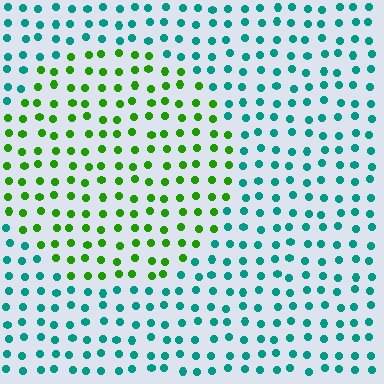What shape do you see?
I see a circle.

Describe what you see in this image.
The image is filled with small teal elements in a uniform arrangement. A circle-shaped region is visible where the elements are tinted to a slightly different hue, forming a subtle color boundary.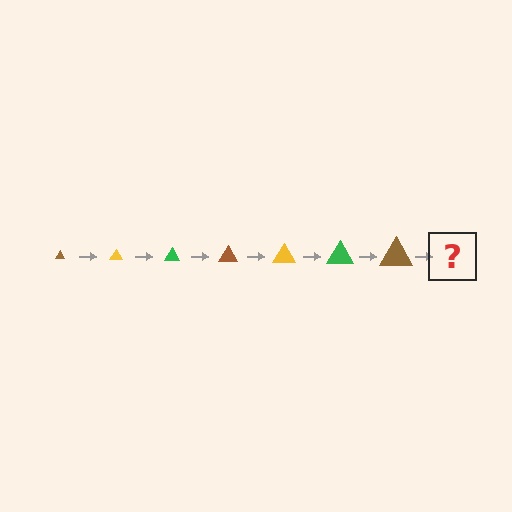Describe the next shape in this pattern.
It should be a yellow triangle, larger than the previous one.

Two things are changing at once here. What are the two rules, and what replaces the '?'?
The two rules are that the triangle grows larger each step and the color cycles through brown, yellow, and green. The '?' should be a yellow triangle, larger than the previous one.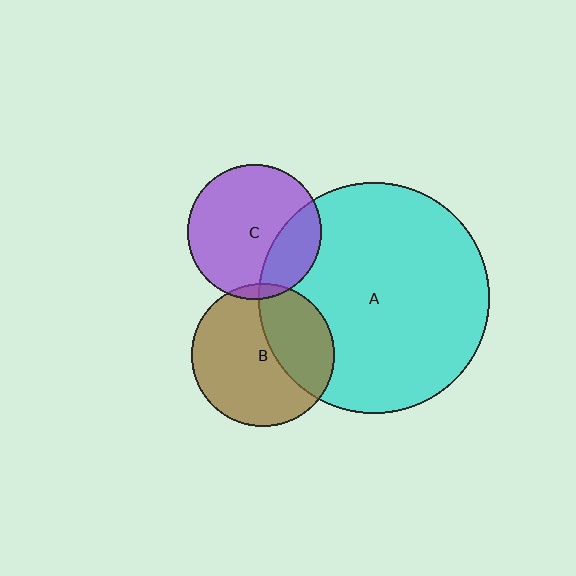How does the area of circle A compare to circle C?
Approximately 2.9 times.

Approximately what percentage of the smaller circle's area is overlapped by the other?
Approximately 35%.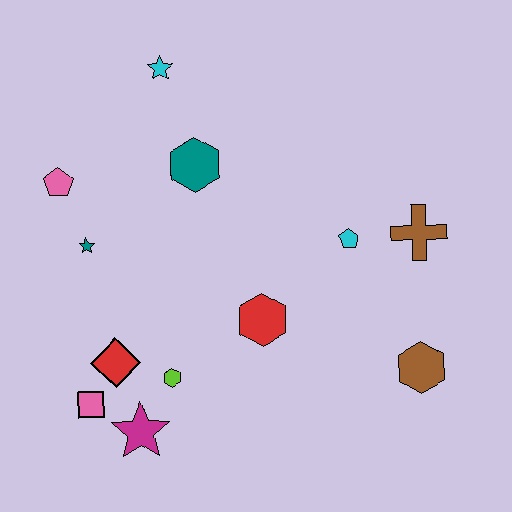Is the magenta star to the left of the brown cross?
Yes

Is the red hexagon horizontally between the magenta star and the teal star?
No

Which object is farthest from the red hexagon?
The cyan star is farthest from the red hexagon.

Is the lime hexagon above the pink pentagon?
No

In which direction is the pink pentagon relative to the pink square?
The pink pentagon is above the pink square.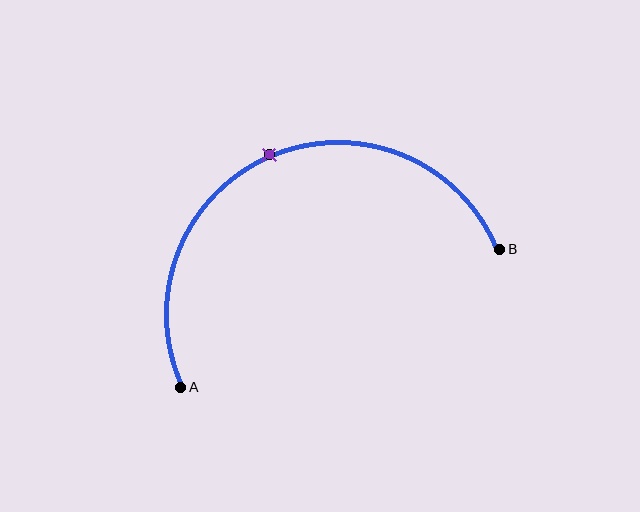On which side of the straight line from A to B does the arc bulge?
The arc bulges above the straight line connecting A and B.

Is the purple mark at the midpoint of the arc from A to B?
Yes. The purple mark lies on the arc at equal arc-length from both A and B — it is the arc midpoint.